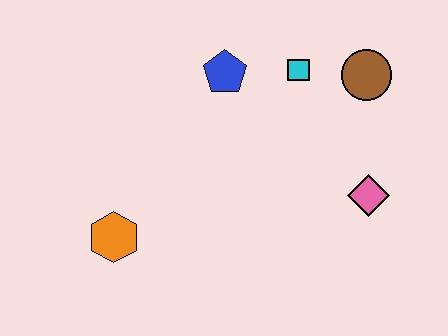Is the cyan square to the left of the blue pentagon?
No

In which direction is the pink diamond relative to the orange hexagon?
The pink diamond is to the right of the orange hexagon.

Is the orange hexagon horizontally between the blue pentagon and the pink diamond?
No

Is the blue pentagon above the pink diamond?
Yes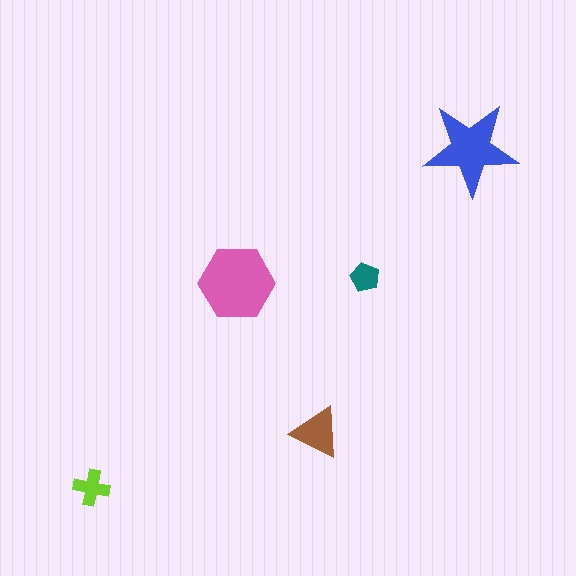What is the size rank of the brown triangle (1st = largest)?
3rd.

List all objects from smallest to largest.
The teal pentagon, the lime cross, the brown triangle, the blue star, the pink hexagon.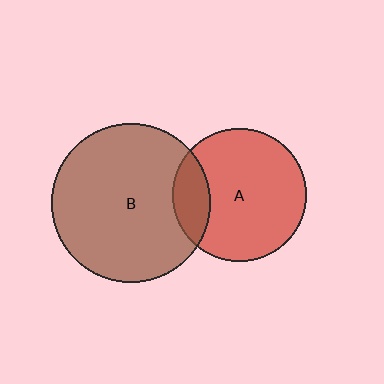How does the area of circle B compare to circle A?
Approximately 1.4 times.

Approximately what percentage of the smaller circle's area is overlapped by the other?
Approximately 20%.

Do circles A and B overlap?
Yes.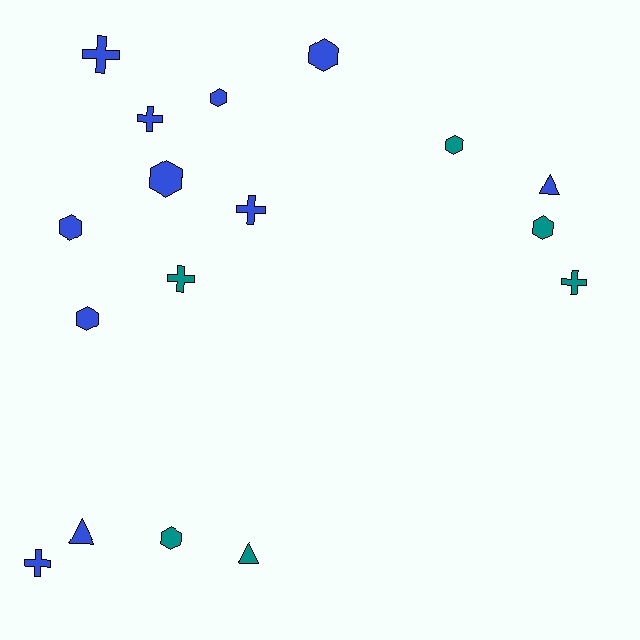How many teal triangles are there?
There is 1 teal triangle.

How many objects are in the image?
There are 17 objects.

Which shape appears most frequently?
Hexagon, with 8 objects.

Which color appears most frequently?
Blue, with 11 objects.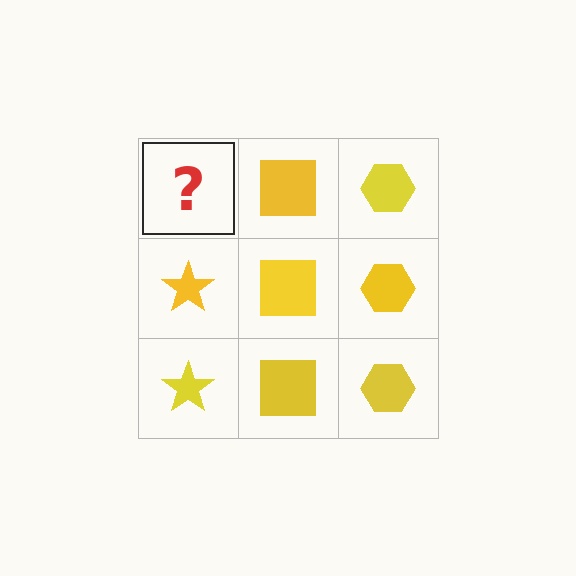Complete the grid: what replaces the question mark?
The question mark should be replaced with a yellow star.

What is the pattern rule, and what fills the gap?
The rule is that each column has a consistent shape. The gap should be filled with a yellow star.